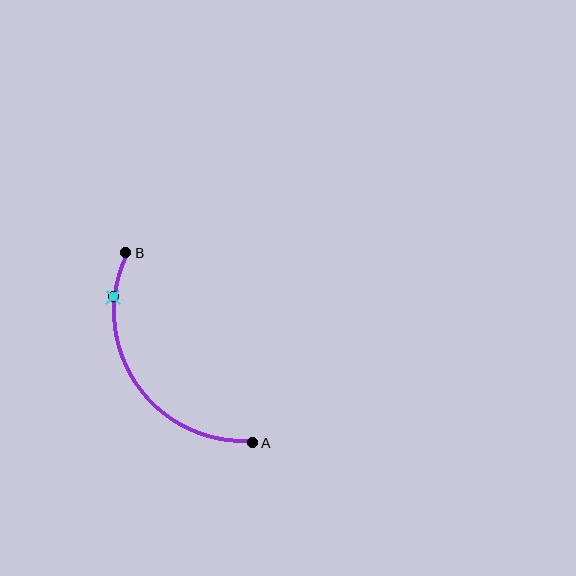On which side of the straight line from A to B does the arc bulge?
The arc bulges to the left of the straight line connecting A and B.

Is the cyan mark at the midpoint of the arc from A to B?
No. The cyan mark lies on the arc but is closer to endpoint B. The arc midpoint would be at the point on the curve equidistant along the arc from both A and B.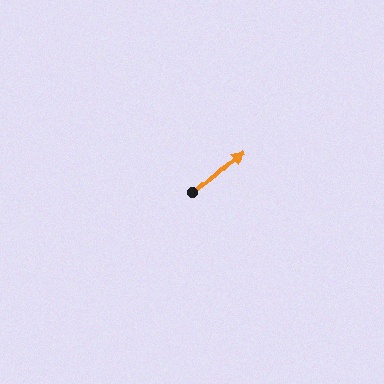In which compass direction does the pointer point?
Northeast.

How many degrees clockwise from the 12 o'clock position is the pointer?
Approximately 50 degrees.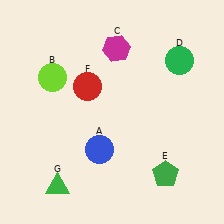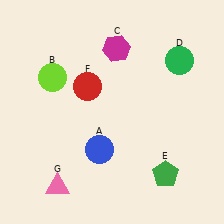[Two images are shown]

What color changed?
The triangle (G) changed from green in Image 1 to pink in Image 2.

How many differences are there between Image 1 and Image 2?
There is 1 difference between the two images.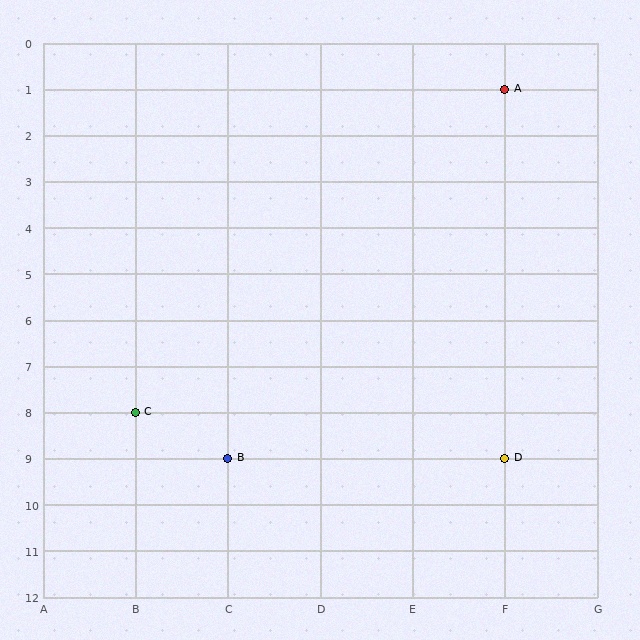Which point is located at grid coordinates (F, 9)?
Point D is at (F, 9).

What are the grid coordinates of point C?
Point C is at grid coordinates (B, 8).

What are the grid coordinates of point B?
Point B is at grid coordinates (C, 9).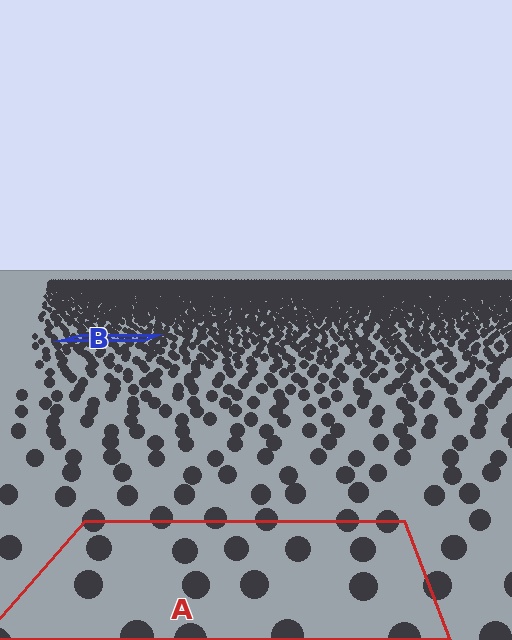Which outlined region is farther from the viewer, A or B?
Region B is farther from the viewer — the texture elements inside it appear smaller and more densely packed.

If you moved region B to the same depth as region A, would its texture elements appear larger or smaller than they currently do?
They would appear larger. At a closer depth, the same texture elements are projected at a bigger on-screen size.